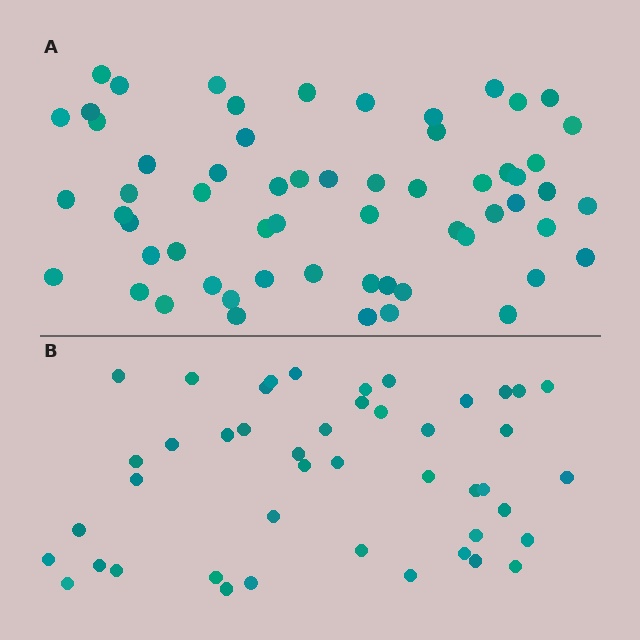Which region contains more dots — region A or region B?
Region A (the top region) has more dots.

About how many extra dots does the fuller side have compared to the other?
Region A has approximately 15 more dots than region B.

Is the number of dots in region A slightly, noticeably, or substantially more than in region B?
Region A has noticeably more, but not dramatically so. The ratio is roughly 1.3 to 1.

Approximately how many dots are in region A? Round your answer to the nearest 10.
About 60 dots.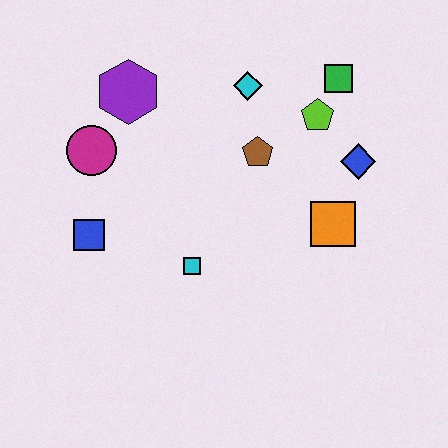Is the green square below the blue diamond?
No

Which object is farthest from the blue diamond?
The blue square is farthest from the blue diamond.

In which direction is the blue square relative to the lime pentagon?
The blue square is to the left of the lime pentagon.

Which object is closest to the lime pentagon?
The green square is closest to the lime pentagon.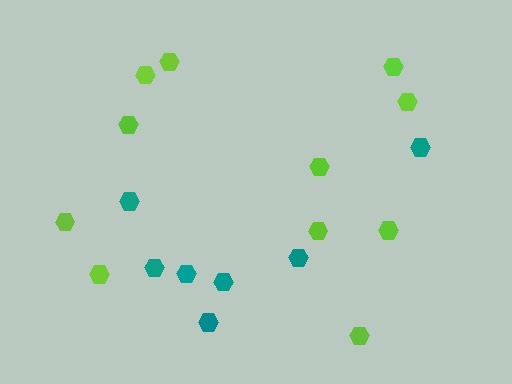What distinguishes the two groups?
There are 2 groups: one group of lime hexagons (11) and one group of teal hexagons (7).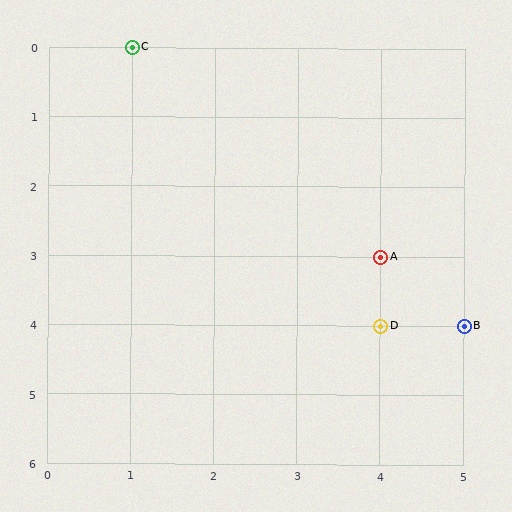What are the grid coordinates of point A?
Point A is at grid coordinates (4, 3).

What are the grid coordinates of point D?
Point D is at grid coordinates (4, 4).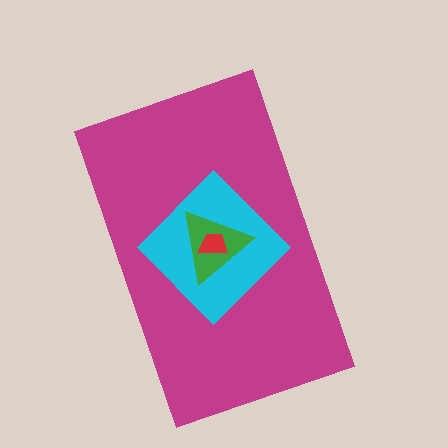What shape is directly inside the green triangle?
The red trapezoid.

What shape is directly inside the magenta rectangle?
The cyan diamond.